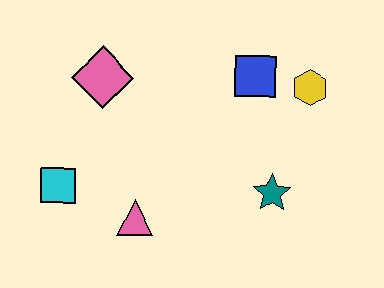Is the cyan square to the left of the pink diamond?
Yes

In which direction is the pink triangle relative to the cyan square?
The pink triangle is to the right of the cyan square.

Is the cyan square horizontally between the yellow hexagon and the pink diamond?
No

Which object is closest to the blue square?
The yellow hexagon is closest to the blue square.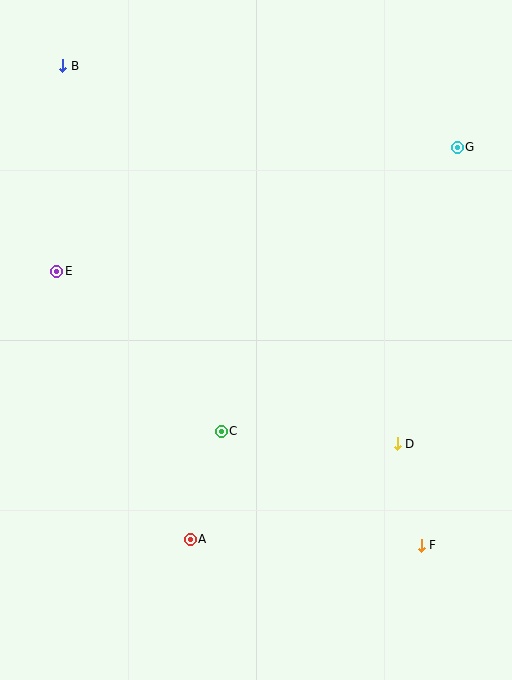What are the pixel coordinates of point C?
Point C is at (221, 431).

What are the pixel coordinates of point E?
Point E is at (57, 271).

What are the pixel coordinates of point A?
Point A is at (190, 539).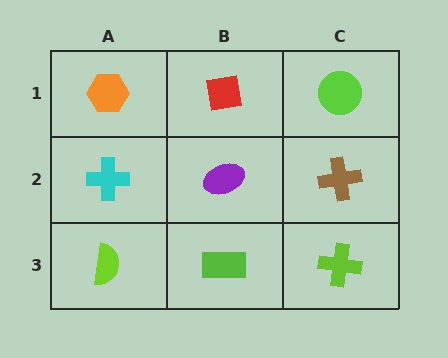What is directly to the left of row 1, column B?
An orange hexagon.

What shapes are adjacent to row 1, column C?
A brown cross (row 2, column C), a red square (row 1, column B).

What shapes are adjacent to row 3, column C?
A brown cross (row 2, column C), a lime rectangle (row 3, column B).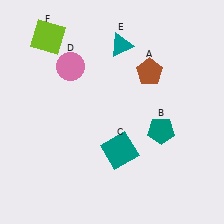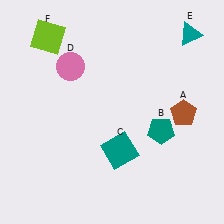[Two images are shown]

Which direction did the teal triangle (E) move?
The teal triangle (E) moved right.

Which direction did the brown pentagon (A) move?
The brown pentagon (A) moved down.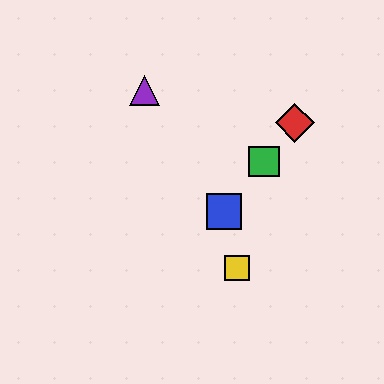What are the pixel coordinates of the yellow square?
The yellow square is at (237, 268).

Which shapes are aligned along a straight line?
The red diamond, the blue square, the green square are aligned along a straight line.